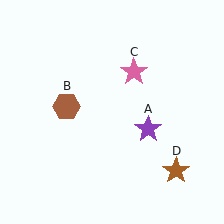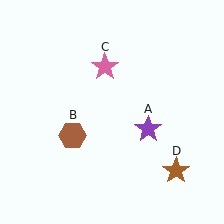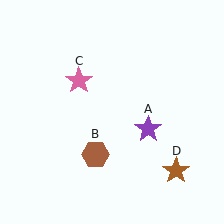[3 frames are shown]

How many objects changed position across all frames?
2 objects changed position: brown hexagon (object B), pink star (object C).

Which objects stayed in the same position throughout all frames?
Purple star (object A) and brown star (object D) remained stationary.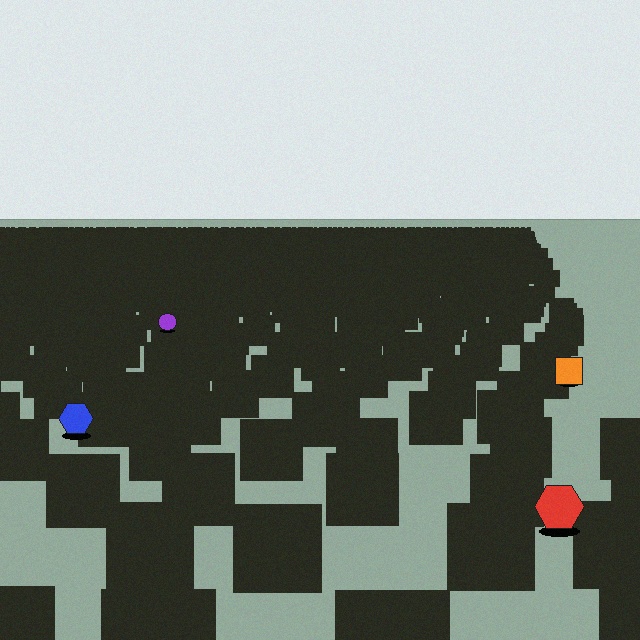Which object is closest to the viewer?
The red hexagon is closest. The texture marks near it are larger and more spread out.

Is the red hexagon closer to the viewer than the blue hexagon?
Yes. The red hexagon is closer — you can tell from the texture gradient: the ground texture is coarser near it.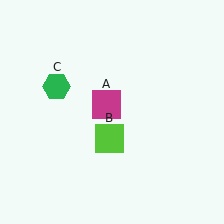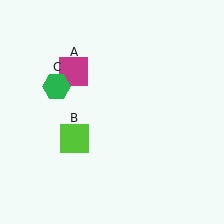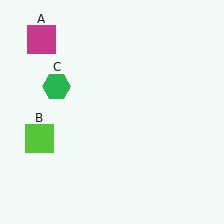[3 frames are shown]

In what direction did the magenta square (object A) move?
The magenta square (object A) moved up and to the left.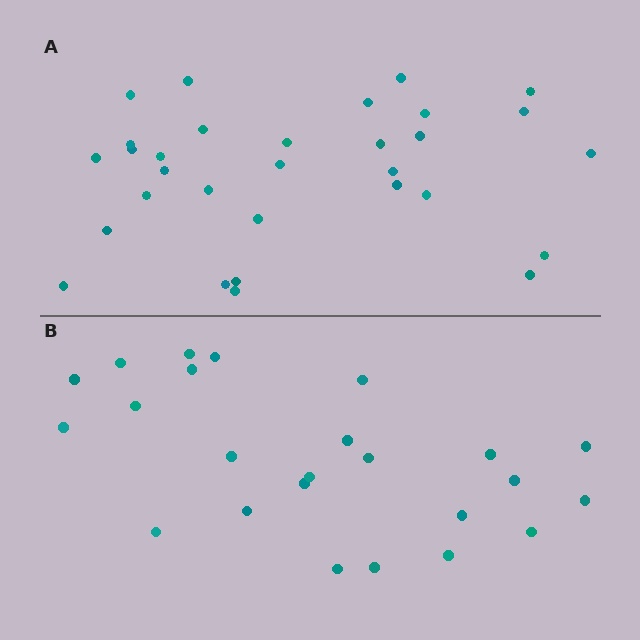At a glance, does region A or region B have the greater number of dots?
Region A (the top region) has more dots.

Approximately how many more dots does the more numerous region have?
Region A has roughly 8 or so more dots than region B.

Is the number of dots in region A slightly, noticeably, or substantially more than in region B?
Region A has noticeably more, but not dramatically so. The ratio is roughly 1.3 to 1.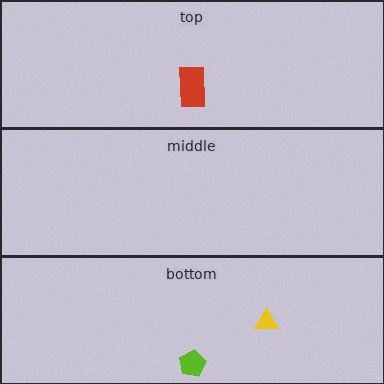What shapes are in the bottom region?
The yellow triangle, the lime pentagon.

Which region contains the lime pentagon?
The bottom region.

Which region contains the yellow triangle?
The bottom region.